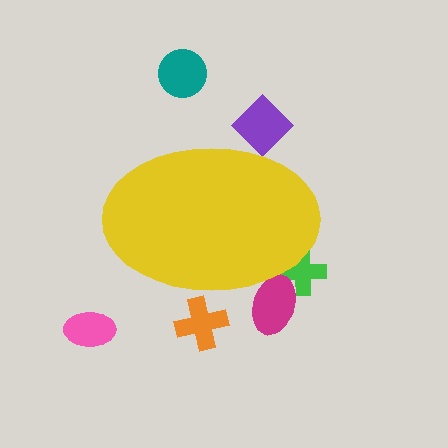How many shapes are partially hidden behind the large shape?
4 shapes are partially hidden.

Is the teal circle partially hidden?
No, the teal circle is fully visible.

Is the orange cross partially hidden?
Yes, the orange cross is partially hidden behind the yellow ellipse.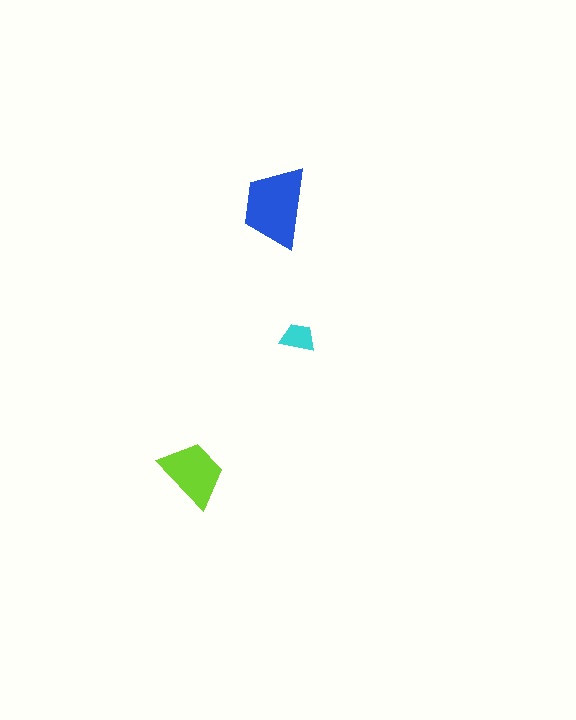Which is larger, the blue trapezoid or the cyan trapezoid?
The blue one.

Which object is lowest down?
The lime trapezoid is bottommost.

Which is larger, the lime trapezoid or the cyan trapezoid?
The lime one.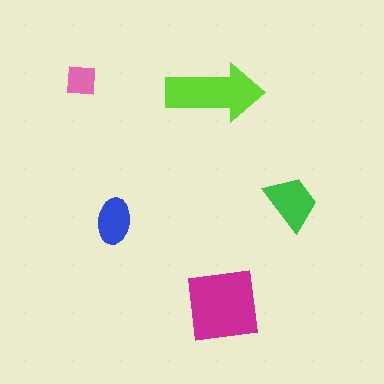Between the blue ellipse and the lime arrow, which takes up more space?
The lime arrow.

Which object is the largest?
The magenta square.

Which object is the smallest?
The pink square.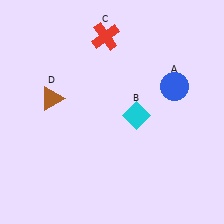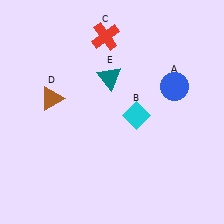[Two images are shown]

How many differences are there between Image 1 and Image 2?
There is 1 difference between the two images.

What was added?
A teal triangle (E) was added in Image 2.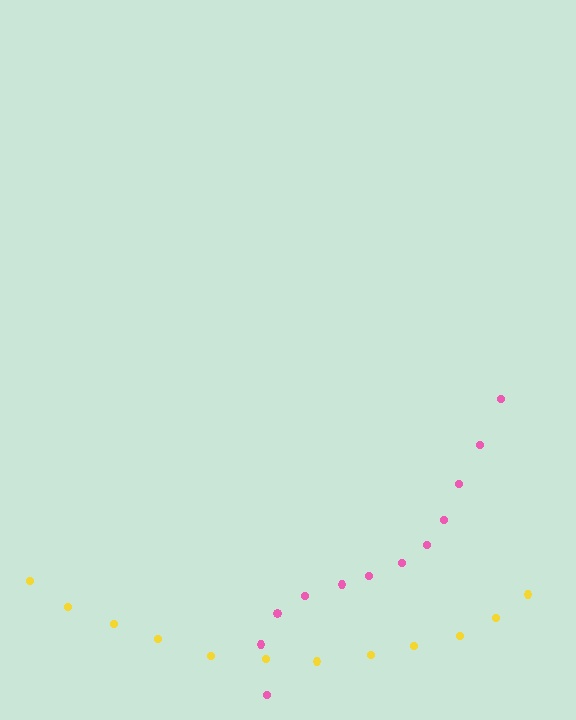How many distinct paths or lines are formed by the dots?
There are 2 distinct paths.